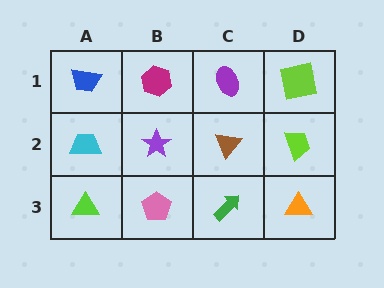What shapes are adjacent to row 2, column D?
A lime square (row 1, column D), an orange triangle (row 3, column D), a brown triangle (row 2, column C).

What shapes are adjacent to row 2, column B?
A magenta hexagon (row 1, column B), a pink pentagon (row 3, column B), a cyan trapezoid (row 2, column A), a brown triangle (row 2, column C).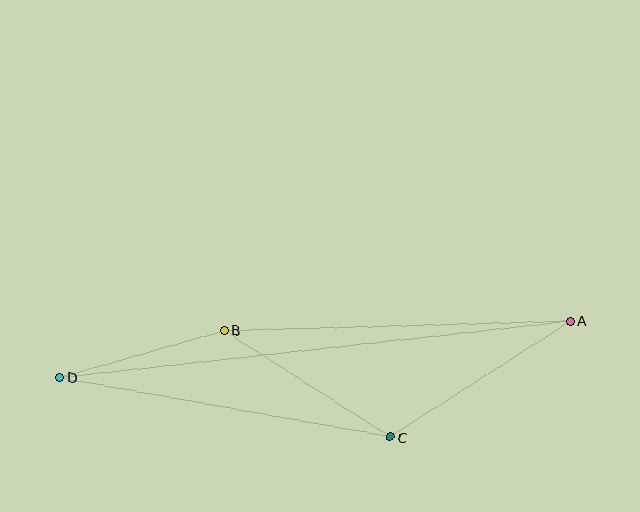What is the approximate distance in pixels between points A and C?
The distance between A and C is approximately 214 pixels.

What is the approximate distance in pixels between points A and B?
The distance between A and B is approximately 347 pixels.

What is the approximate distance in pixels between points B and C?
The distance between B and C is approximately 198 pixels.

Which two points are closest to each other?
Points B and D are closest to each other.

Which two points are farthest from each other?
Points A and D are farthest from each other.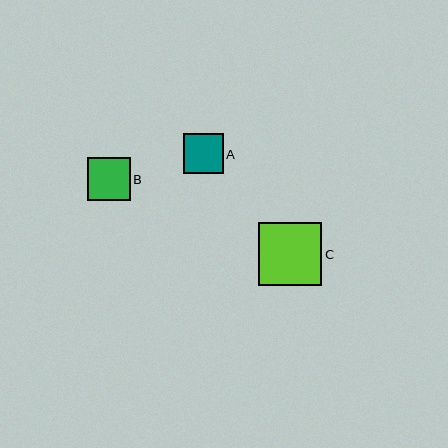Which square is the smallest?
Square A is the smallest with a size of approximately 39 pixels.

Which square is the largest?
Square C is the largest with a size of approximately 63 pixels.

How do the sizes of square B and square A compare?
Square B and square A are approximately the same size.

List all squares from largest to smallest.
From largest to smallest: C, B, A.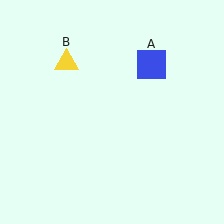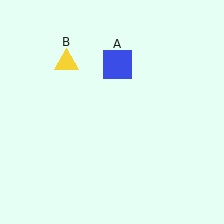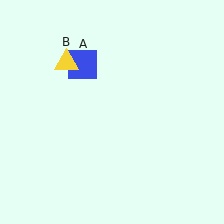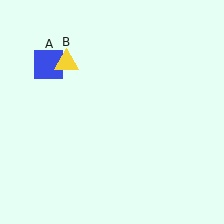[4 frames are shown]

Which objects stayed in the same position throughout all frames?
Yellow triangle (object B) remained stationary.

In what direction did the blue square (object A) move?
The blue square (object A) moved left.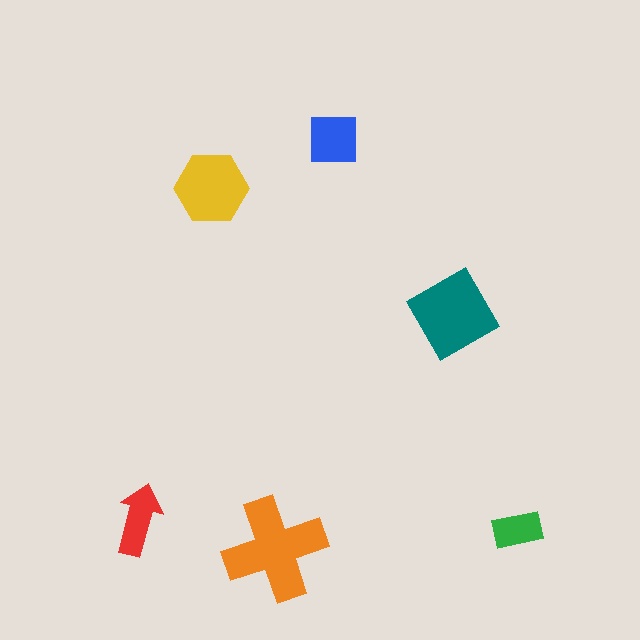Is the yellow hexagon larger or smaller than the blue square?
Larger.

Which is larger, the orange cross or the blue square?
The orange cross.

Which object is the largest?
The orange cross.